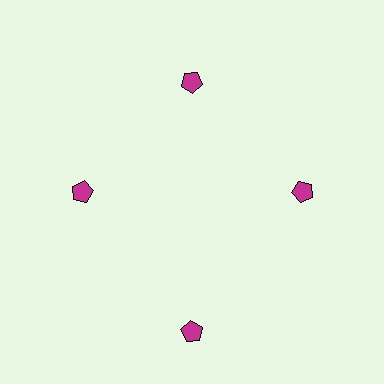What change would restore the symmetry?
The symmetry would be restored by moving it inward, back onto the ring so that all 4 pentagons sit at equal angles and equal distance from the center.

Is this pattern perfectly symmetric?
No. The 4 magenta pentagons are arranged in a ring, but one element near the 6 o'clock position is pushed outward from the center, breaking the 4-fold rotational symmetry.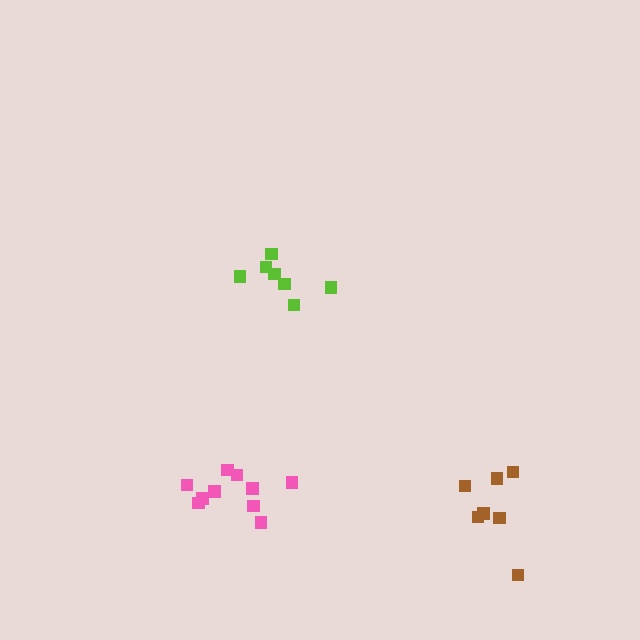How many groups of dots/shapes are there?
There are 3 groups.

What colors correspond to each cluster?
The clusters are colored: lime, brown, pink.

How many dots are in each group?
Group 1: 7 dots, Group 2: 7 dots, Group 3: 10 dots (24 total).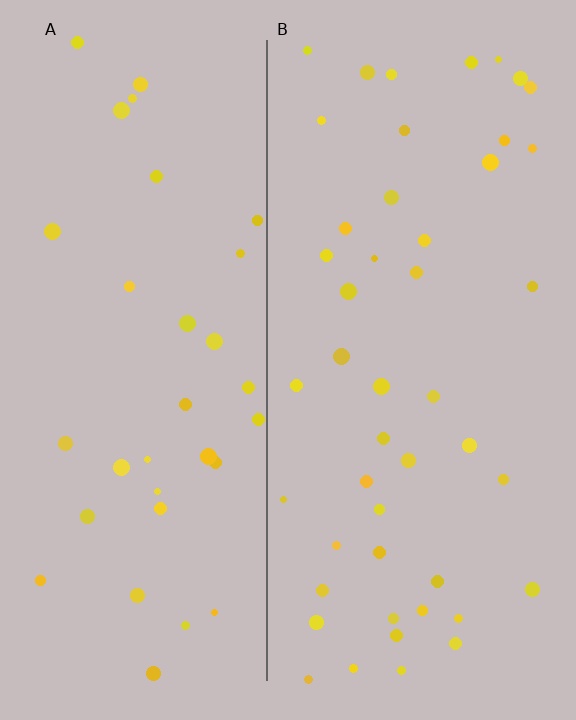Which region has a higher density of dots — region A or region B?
B (the right).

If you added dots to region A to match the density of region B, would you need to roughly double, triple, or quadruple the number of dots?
Approximately double.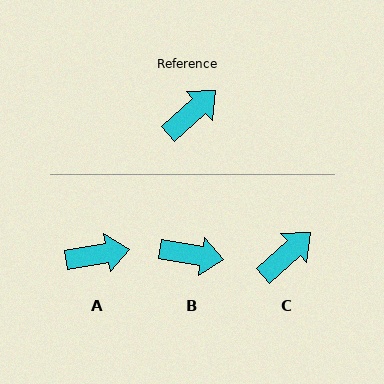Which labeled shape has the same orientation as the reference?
C.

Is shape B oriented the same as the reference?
No, it is off by about 51 degrees.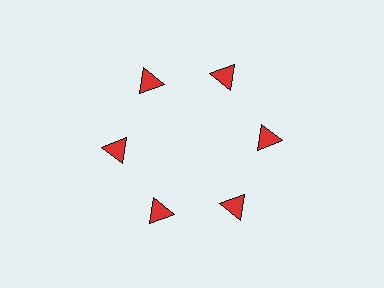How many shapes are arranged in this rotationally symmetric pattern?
There are 6 shapes, arranged in 6 groups of 1.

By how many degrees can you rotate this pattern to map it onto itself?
The pattern maps onto itself every 60 degrees of rotation.